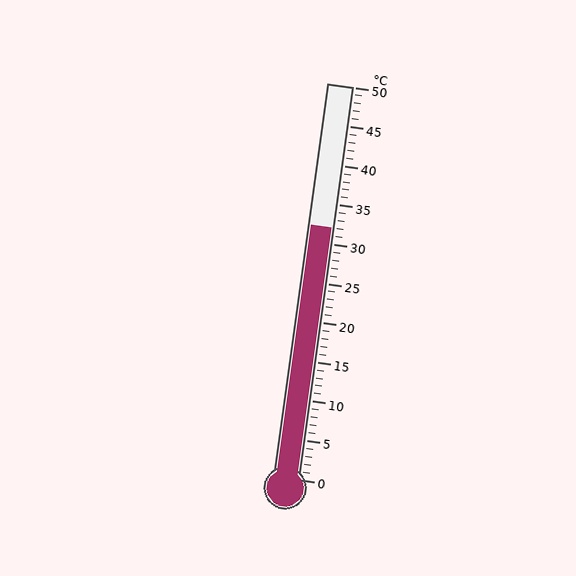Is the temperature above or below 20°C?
The temperature is above 20°C.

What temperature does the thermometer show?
The thermometer shows approximately 32°C.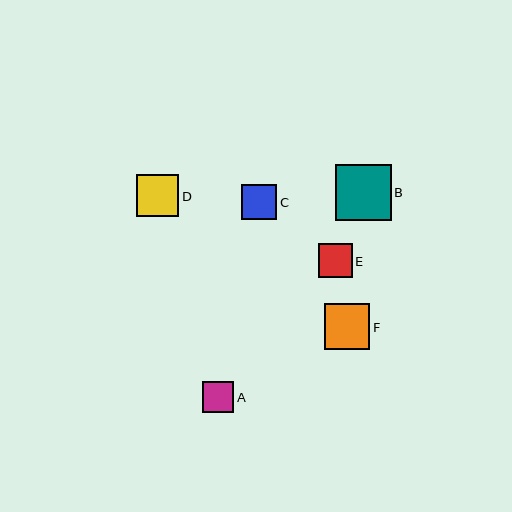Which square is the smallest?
Square A is the smallest with a size of approximately 31 pixels.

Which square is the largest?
Square B is the largest with a size of approximately 55 pixels.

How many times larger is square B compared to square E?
Square B is approximately 1.6 times the size of square E.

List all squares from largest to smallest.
From largest to smallest: B, F, D, C, E, A.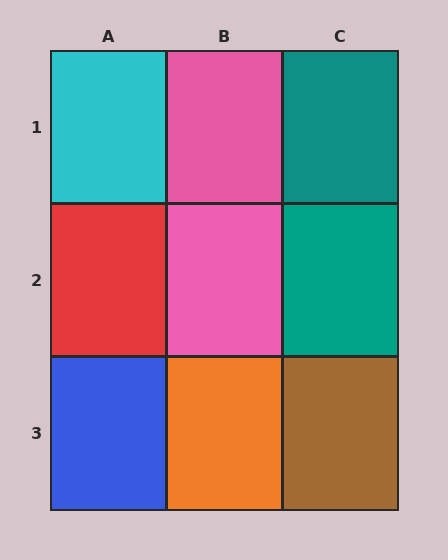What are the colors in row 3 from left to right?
Blue, orange, brown.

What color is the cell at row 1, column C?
Teal.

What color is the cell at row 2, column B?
Pink.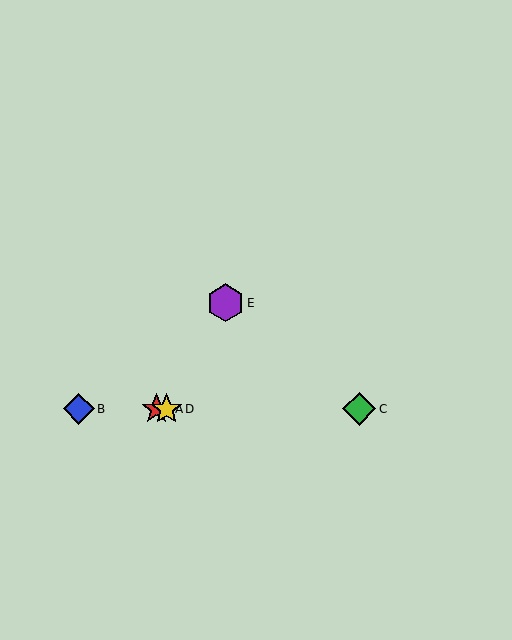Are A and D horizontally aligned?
Yes, both are at y≈409.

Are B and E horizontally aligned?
No, B is at y≈409 and E is at y≈303.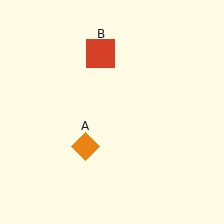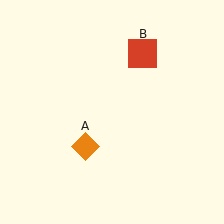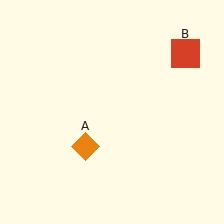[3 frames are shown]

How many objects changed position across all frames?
1 object changed position: red square (object B).